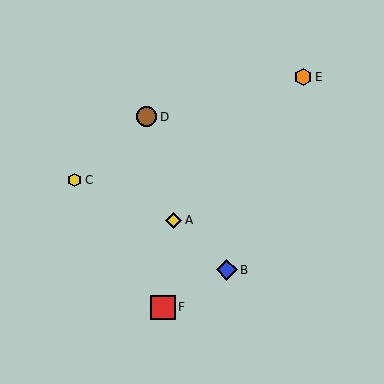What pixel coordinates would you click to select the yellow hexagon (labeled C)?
Click at (75, 180) to select the yellow hexagon C.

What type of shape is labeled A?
Shape A is a yellow diamond.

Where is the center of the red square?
The center of the red square is at (163, 307).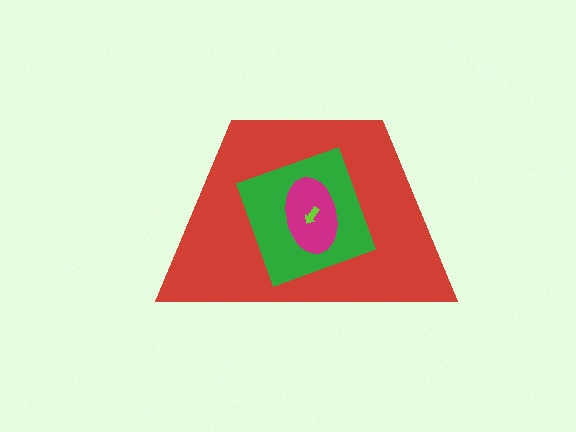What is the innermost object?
The lime arrow.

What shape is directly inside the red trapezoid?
The green square.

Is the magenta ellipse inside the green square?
Yes.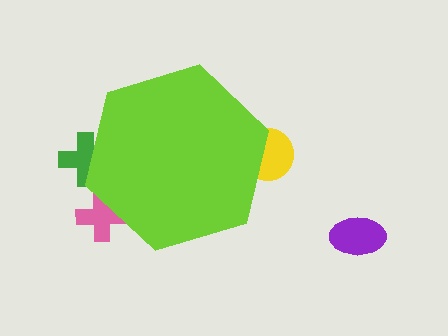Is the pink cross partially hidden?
Yes, the pink cross is partially hidden behind the lime hexagon.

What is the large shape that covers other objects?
A lime hexagon.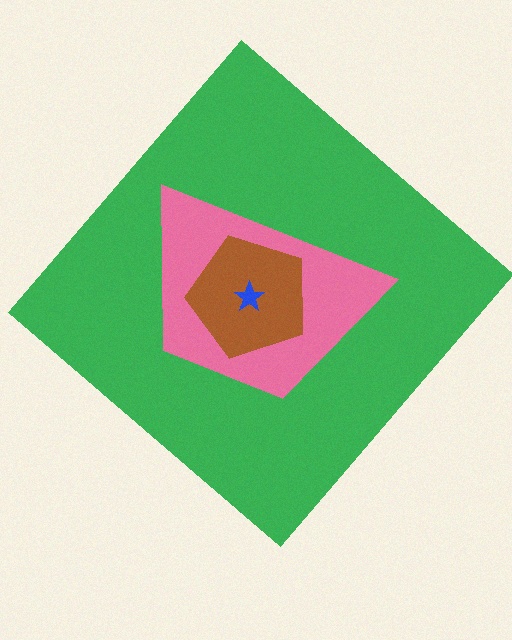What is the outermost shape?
The green diamond.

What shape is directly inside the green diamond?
The pink trapezoid.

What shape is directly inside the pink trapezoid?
The brown pentagon.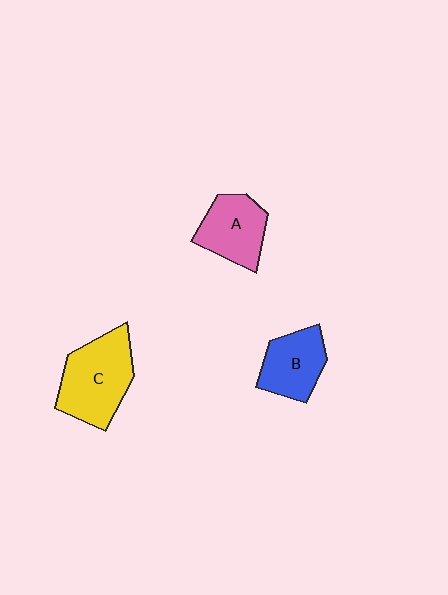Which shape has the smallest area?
Shape B (blue).